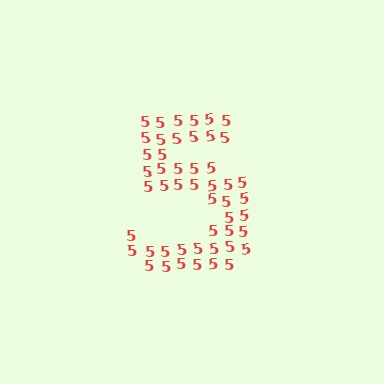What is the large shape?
The large shape is the digit 5.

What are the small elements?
The small elements are digit 5's.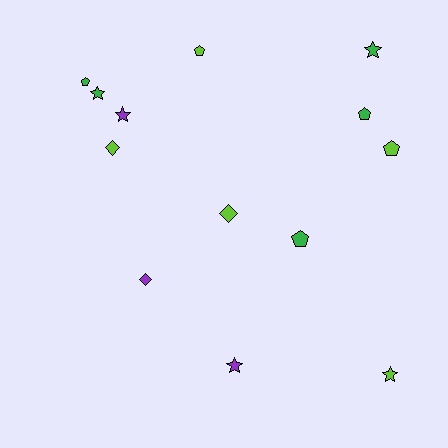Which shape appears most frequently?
Pentagon, with 5 objects.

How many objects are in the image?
There are 13 objects.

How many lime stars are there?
There is 1 lime star.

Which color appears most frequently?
Lime, with 5 objects.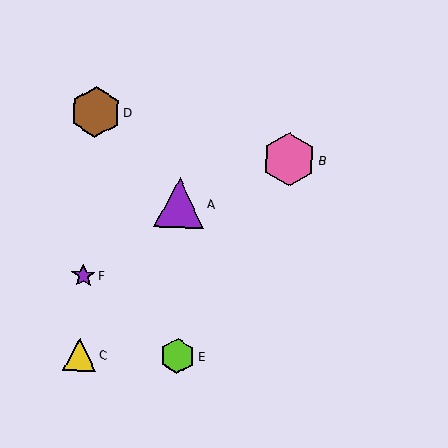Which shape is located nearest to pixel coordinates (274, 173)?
The pink hexagon (labeled B) at (289, 159) is nearest to that location.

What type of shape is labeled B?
Shape B is a pink hexagon.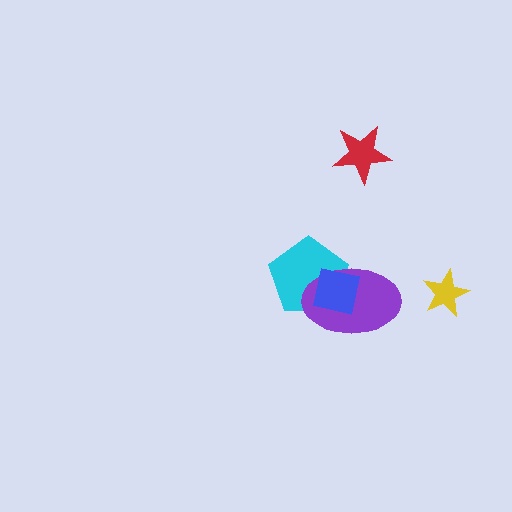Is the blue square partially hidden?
No, no other shape covers it.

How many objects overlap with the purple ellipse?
2 objects overlap with the purple ellipse.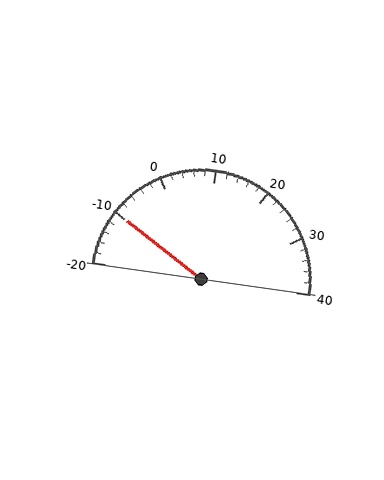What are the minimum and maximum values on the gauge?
The gauge ranges from -20 to 40.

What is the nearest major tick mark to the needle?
The nearest major tick mark is -10.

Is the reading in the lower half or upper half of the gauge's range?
The reading is in the lower half of the range (-20 to 40).